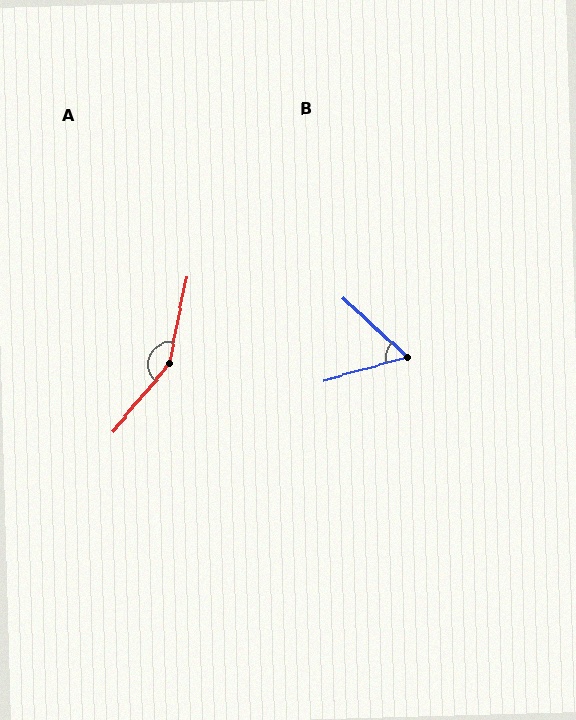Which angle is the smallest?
B, at approximately 58 degrees.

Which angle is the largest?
A, at approximately 151 degrees.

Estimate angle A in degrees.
Approximately 151 degrees.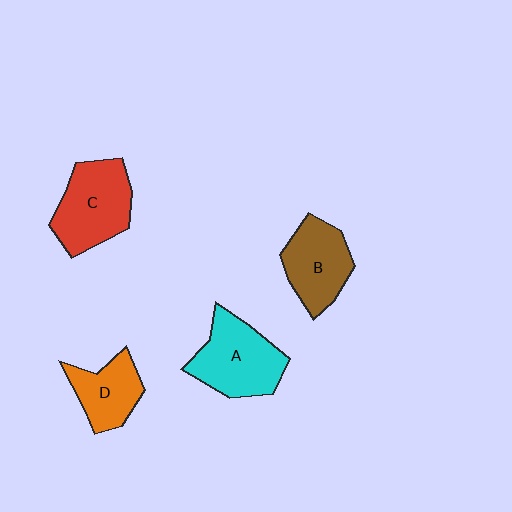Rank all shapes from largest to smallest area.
From largest to smallest: C (red), A (cyan), B (brown), D (orange).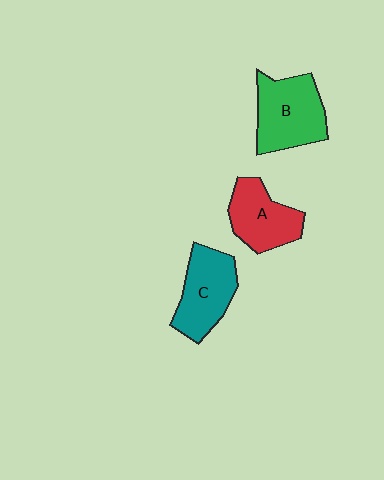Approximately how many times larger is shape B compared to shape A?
Approximately 1.2 times.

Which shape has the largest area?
Shape B (green).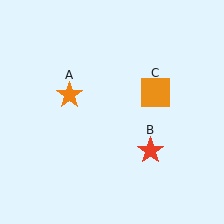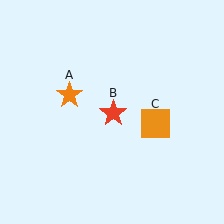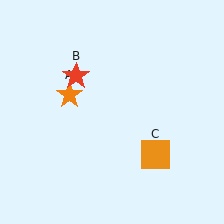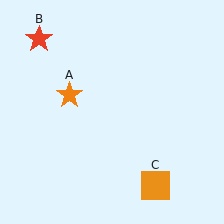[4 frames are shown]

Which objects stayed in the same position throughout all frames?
Orange star (object A) remained stationary.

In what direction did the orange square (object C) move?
The orange square (object C) moved down.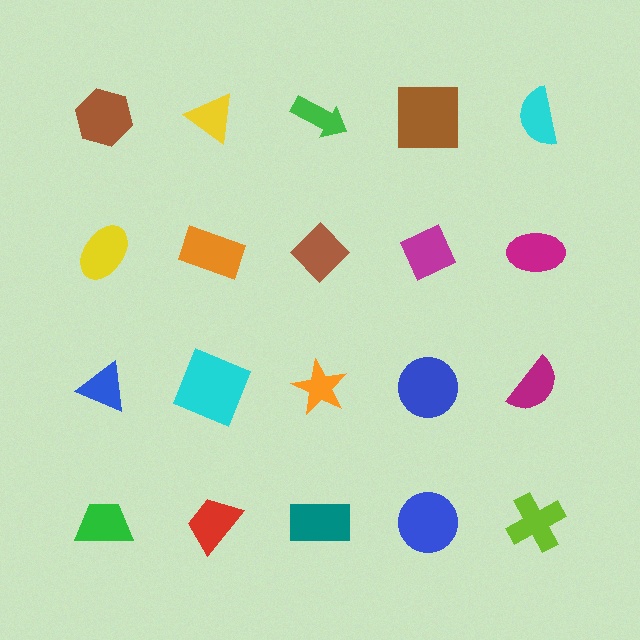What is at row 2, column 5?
A magenta ellipse.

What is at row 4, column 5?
A lime cross.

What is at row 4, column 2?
A red trapezoid.